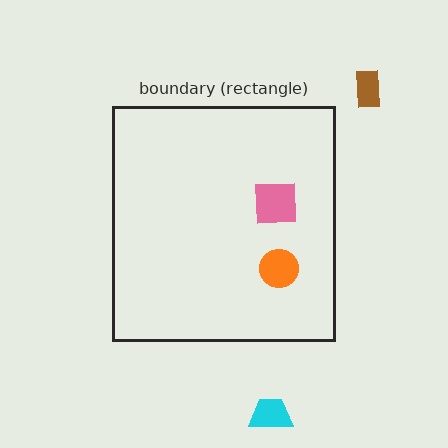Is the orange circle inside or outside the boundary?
Inside.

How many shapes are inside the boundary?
2 inside, 2 outside.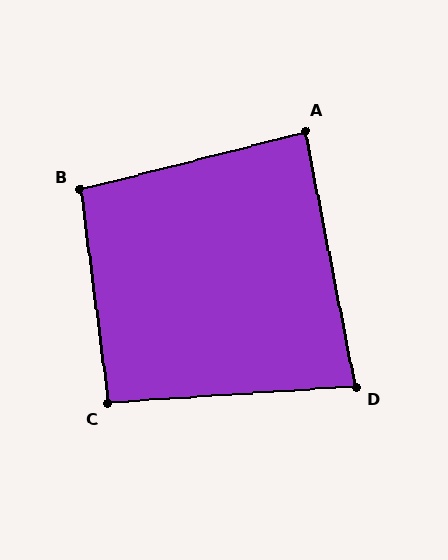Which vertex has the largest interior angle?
B, at approximately 97 degrees.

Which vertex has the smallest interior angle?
D, at approximately 83 degrees.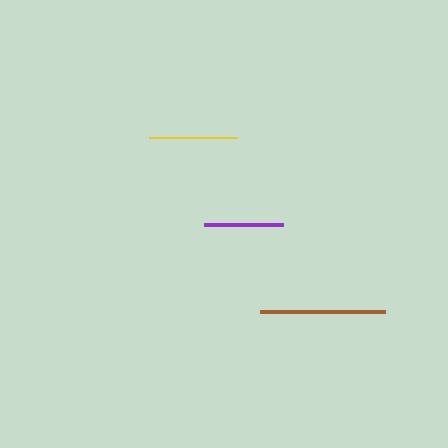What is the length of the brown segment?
The brown segment is approximately 125 pixels long.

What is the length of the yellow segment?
The yellow segment is approximately 88 pixels long.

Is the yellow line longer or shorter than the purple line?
The yellow line is longer than the purple line.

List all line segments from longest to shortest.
From longest to shortest: brown, yellow, purple.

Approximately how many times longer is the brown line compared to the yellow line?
The brown line is approximately 1.4 times the length of the yellow line.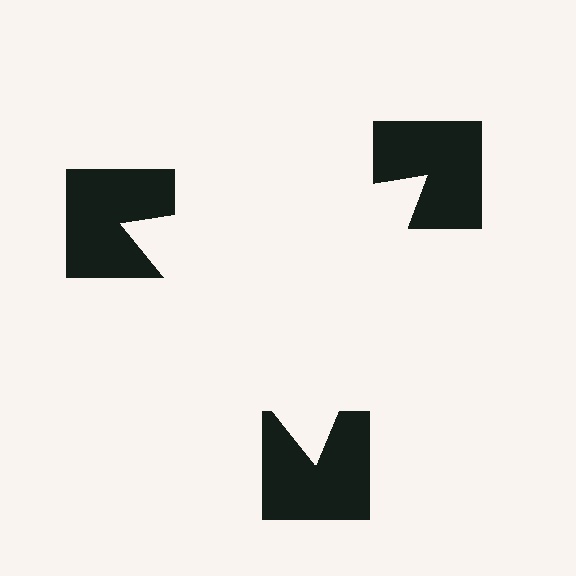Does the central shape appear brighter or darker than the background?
It typically appears slightly brighter than the background, even though no actual brightness change is drawn.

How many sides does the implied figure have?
3 sides.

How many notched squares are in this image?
There are 3 — one at each vertex of the illusory triangle.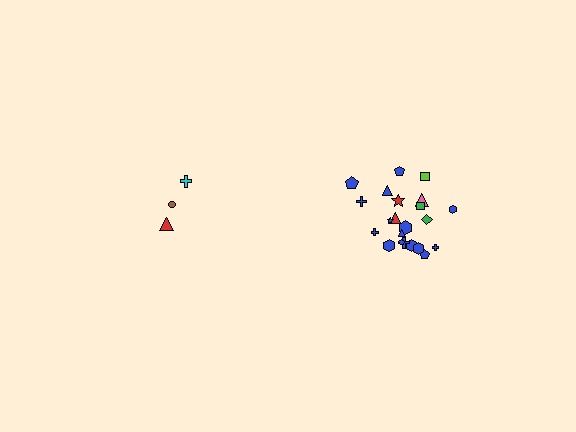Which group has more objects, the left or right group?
The right group.